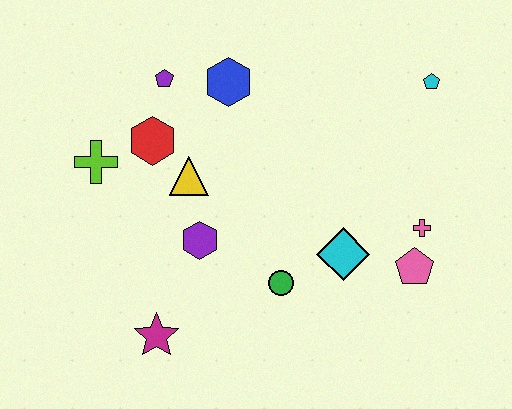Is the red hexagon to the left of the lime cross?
No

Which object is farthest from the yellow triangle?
The cyan pentagon is farthest from the yellow triangle.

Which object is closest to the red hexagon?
The yellow triangle is closest to the red hexagon.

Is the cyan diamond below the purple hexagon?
Yes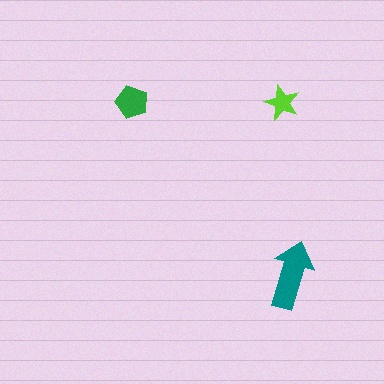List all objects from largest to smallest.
The teal arrow, the green pentagon, the lime star.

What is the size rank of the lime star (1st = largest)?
3rd.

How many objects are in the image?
There are 3 objects in the image.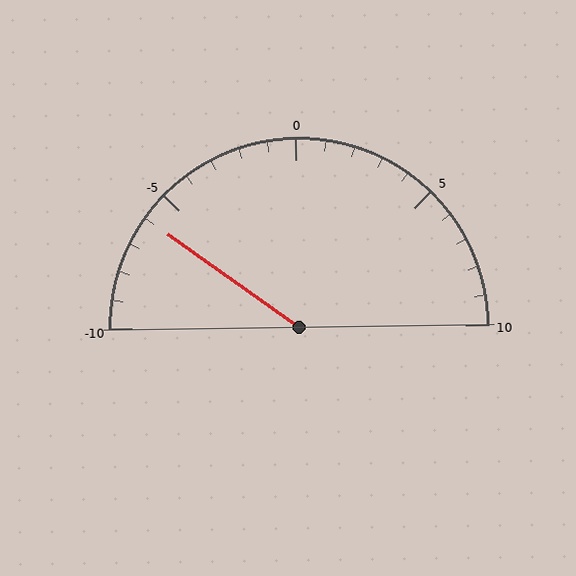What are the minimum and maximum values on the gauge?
The gauge ranges from -10 to 10.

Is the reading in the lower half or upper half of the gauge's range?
The reading is in the lower half of the range (-10 to 10).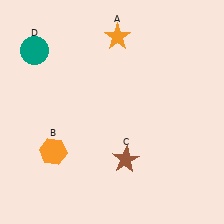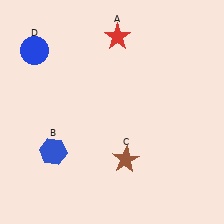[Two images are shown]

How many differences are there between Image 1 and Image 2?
There are 3 differences between the two images.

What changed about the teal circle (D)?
In Image 1, D is teal. In Image 2, it changed to blue.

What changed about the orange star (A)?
In Image 1, A is orange. In Image 2, it changed to red.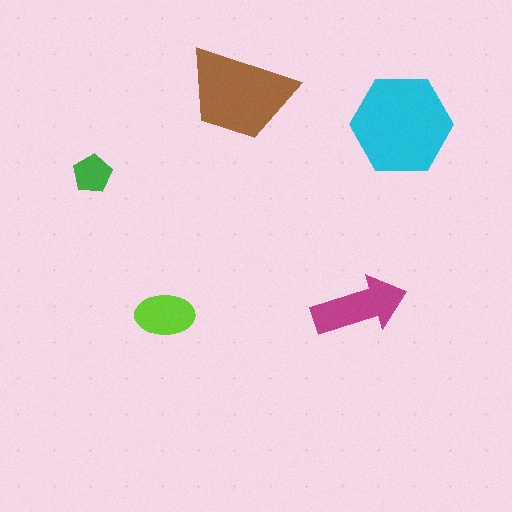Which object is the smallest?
The green pentagon.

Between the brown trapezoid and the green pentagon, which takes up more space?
The brown trapezoid.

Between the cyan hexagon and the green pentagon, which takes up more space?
The cyan hexagon.